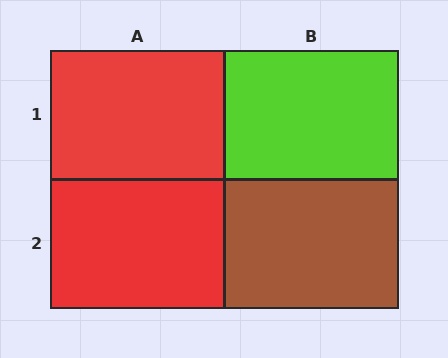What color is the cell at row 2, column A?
Red.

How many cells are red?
2 cells are red.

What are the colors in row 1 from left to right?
Red, lime.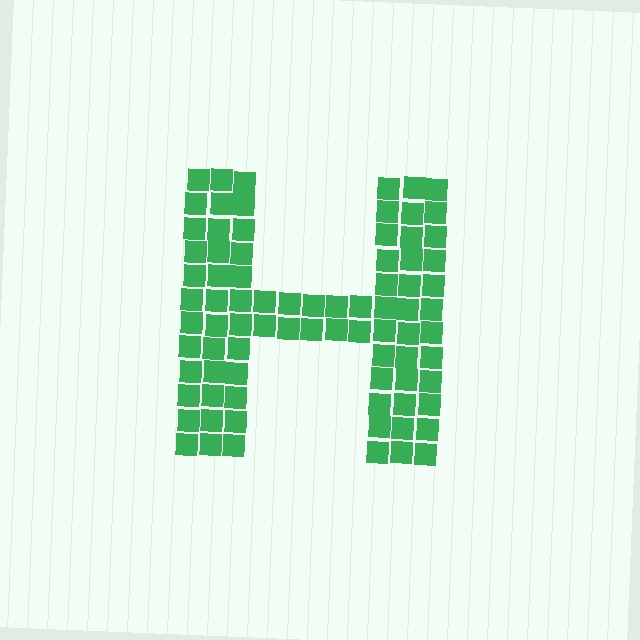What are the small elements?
The small elements are squares.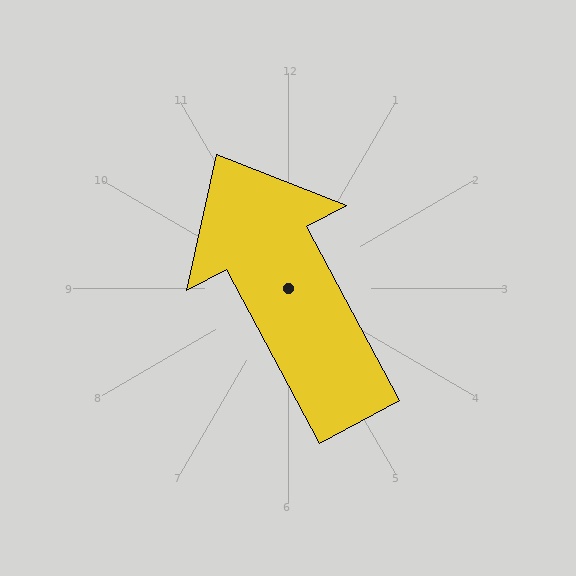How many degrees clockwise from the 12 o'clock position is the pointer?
Approximately 332 degrees.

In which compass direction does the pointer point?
Northwest.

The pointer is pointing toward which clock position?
Roughly 11 o'clock.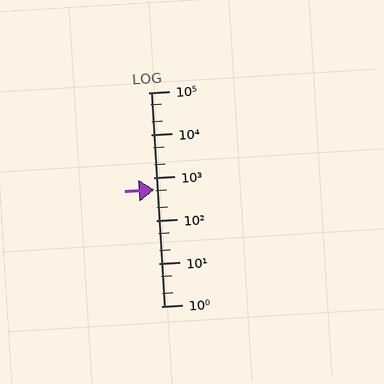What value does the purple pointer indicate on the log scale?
The pointer indicates approximately 520.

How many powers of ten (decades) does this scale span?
The scale spans 5 decades, from 1 to 100000.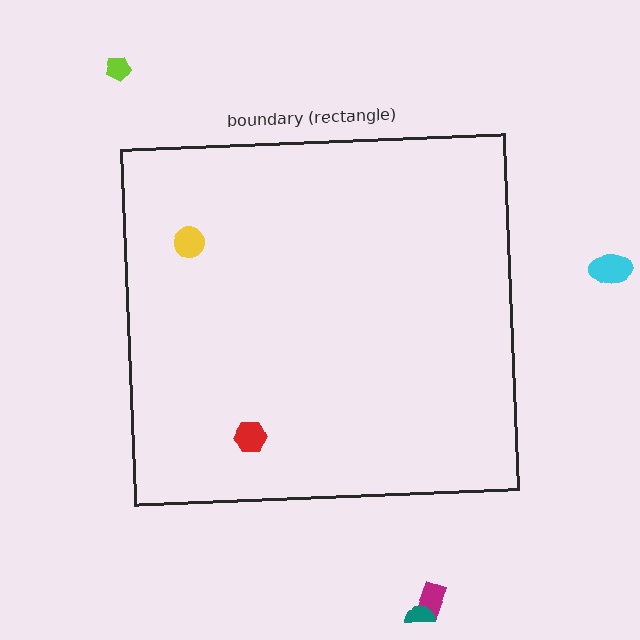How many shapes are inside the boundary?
2 inside, 4 outside.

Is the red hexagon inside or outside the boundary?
Inside.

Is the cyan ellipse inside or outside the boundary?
Outside.